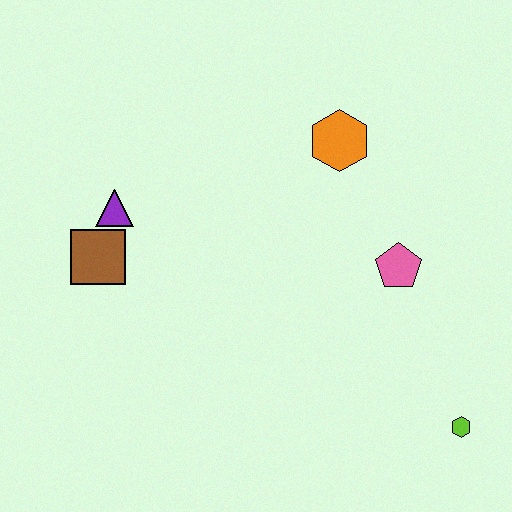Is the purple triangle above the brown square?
Yes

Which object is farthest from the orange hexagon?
The lime hexagon is farthest from the orange hexagon.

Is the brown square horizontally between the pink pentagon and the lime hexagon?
No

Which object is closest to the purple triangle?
The brown square is closest to the purple triangle.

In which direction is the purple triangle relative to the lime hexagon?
The purple triangle is to the left of the lime hexagon.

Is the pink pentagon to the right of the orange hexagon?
Yes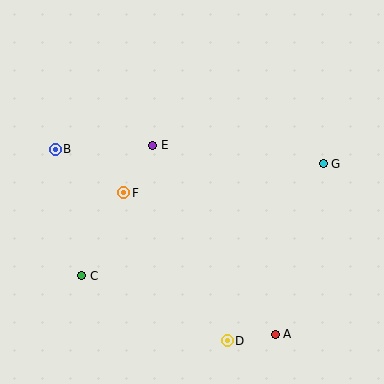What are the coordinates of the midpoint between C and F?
The midpoint between C and F is at (103, 234).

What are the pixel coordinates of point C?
Point C is at (82, 276).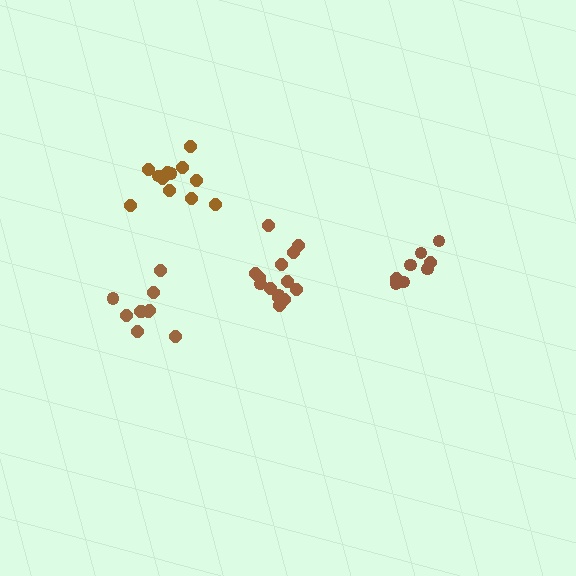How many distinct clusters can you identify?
There are 4 distinct clusters.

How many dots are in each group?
Group 1: 14 dots, Group 2: 10 dots, Group 3: 8 dots, Group 4: 12 dots (44 total).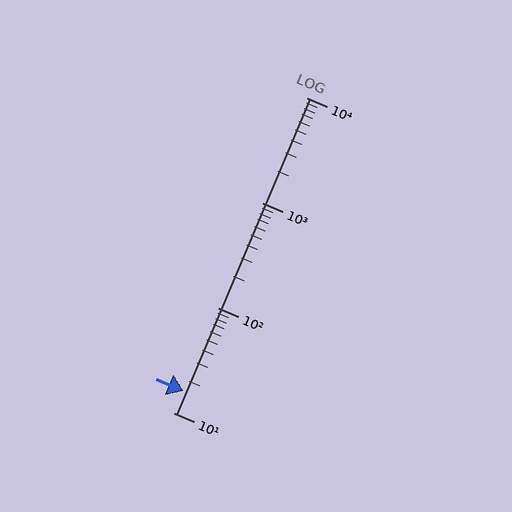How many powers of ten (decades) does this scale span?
The scale spans 3 decades, from 10 to 10000.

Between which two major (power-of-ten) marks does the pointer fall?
The pointer is between 10 and 100.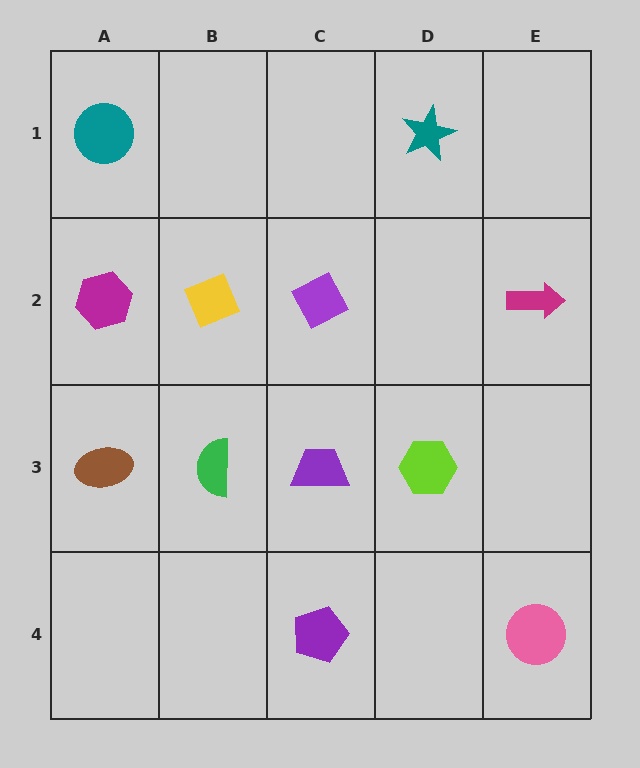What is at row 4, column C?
A purple pentagon.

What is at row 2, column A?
A magenta hexagon.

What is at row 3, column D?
A lime hexagon.